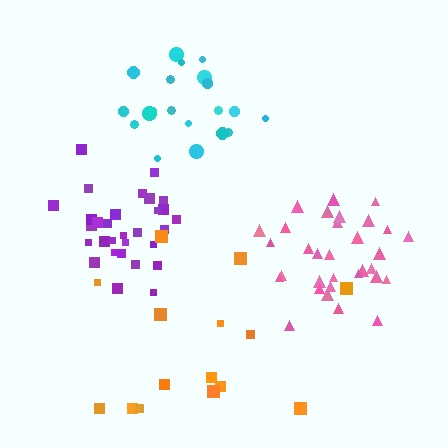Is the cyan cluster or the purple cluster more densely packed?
Purple.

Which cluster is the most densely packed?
Purple.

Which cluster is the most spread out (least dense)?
Orange.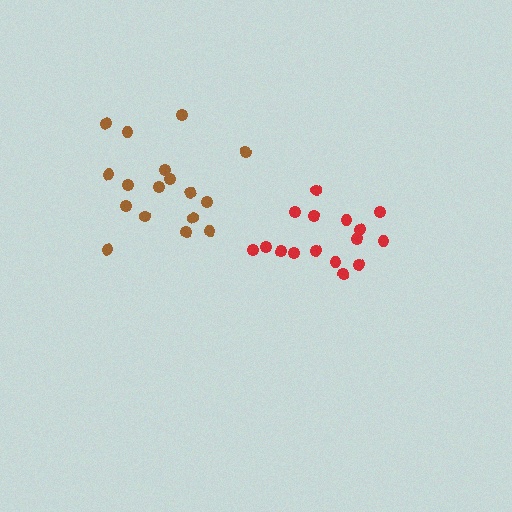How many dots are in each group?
Group 1: 16 dots, Group 2: 17 dots (33 total).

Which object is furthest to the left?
The brown cluster is leftmost.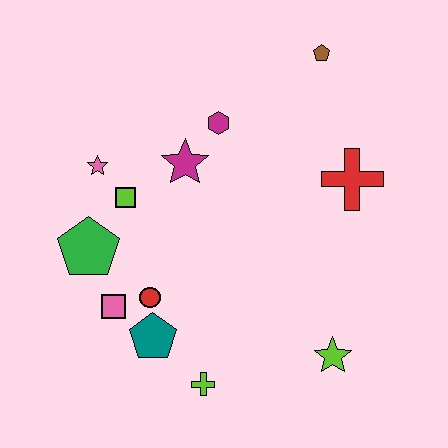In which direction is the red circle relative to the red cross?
The red circle is to the left of the red cross.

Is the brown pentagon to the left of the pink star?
No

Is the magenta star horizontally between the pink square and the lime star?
Yes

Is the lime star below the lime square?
Yes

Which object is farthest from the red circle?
The brown pentagon is farthest from the red circle.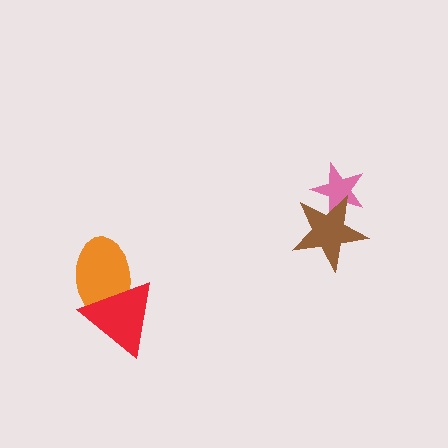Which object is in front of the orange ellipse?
The red triangle is in front of the orange ellipse.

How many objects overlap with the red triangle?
1 object overlaps with the red triangle.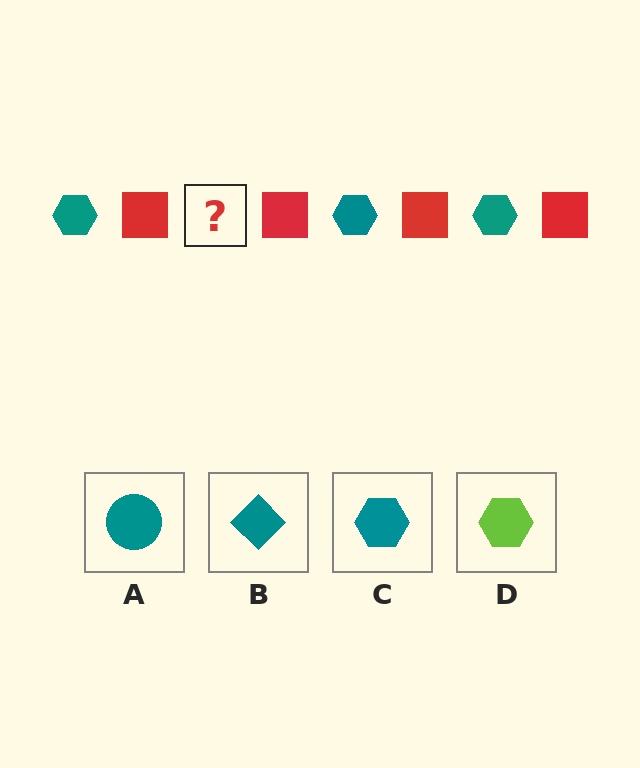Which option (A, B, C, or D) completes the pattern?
C.